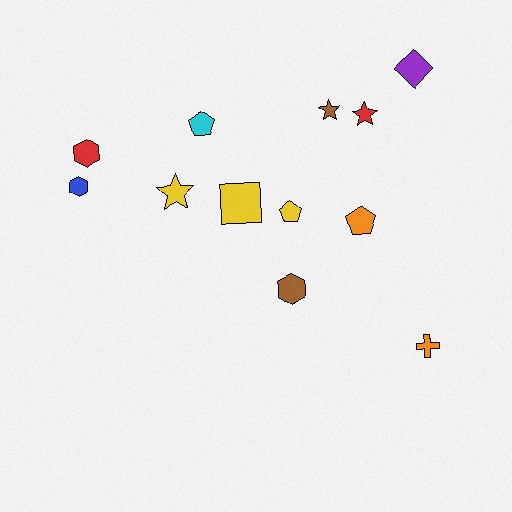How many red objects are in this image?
There are 2 red objects.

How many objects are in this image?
There are 12 objects.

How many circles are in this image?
There are no circles.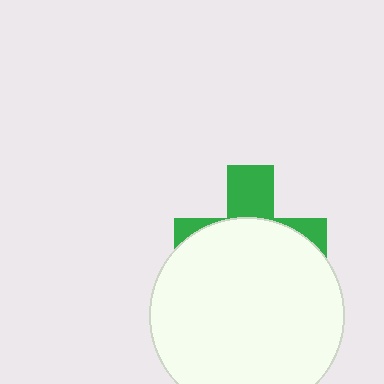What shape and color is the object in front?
The object in front is a white circle.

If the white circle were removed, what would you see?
You would see the complete green cross.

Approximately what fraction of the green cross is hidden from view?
Roughly 66% of the green cross is hidden behind the white circle.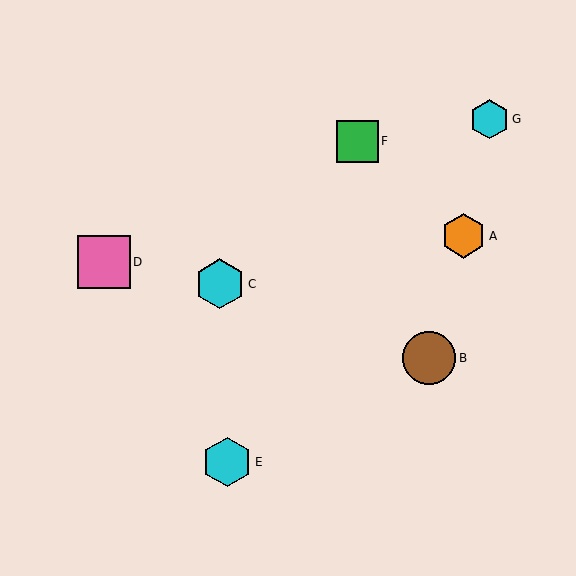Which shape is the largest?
The brown circle (labeled B) is the largest.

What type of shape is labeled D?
Shape D is a pink square.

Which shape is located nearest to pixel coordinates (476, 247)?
The orange hexagon (labeled A) at (463, 236) is nearest to that location.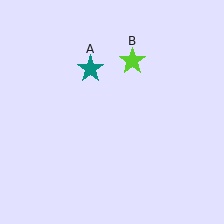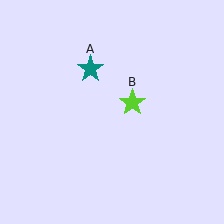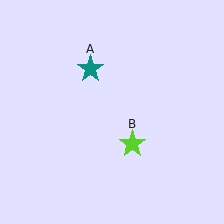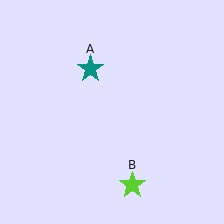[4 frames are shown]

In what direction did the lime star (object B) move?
The lime star (object B) moved down.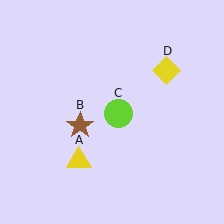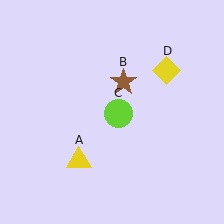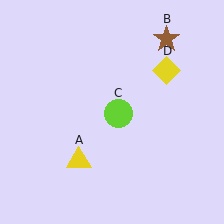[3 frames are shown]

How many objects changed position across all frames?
1 object changed position: brown star (object B).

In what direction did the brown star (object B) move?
The brown star (object B) moved up and to the right.